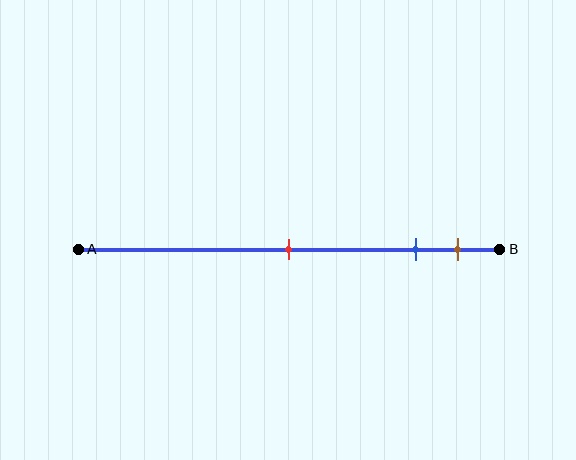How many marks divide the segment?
There are 3 marks dividing the segment.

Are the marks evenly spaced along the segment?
No, the marks are not evenly spaced.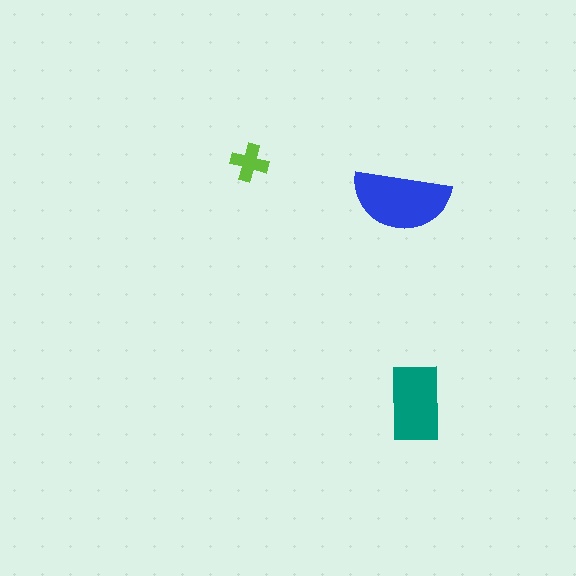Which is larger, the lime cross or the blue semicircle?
The blue semicircle.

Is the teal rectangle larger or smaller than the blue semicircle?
Smaller.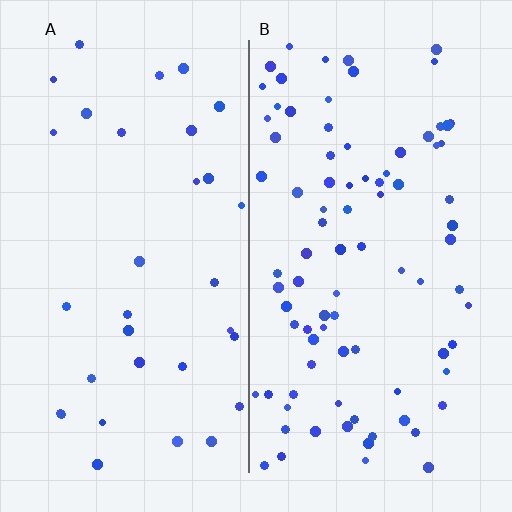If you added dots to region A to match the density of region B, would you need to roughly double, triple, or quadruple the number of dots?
Approximately triple.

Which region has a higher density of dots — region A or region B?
B (the right).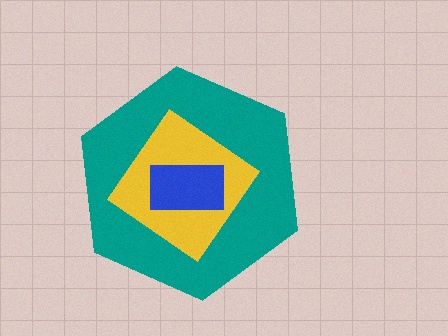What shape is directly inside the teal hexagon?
The yellow diamond.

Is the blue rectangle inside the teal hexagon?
Yes.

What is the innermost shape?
The blue rectangle.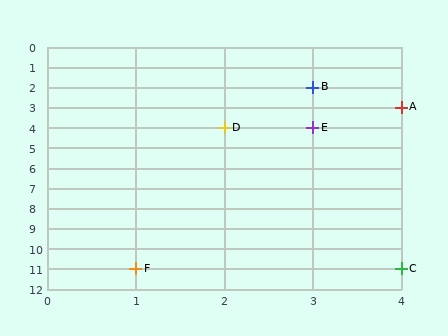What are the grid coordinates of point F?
Point F is at grid coordinates (1, 11).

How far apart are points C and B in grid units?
Points C and B are 1 column and 9 rows apart (about 9.1 grid units diagonally).